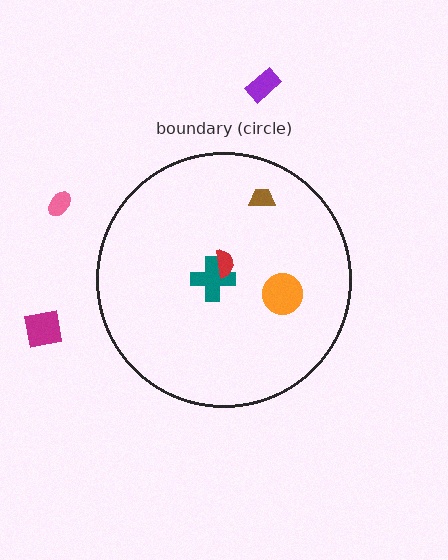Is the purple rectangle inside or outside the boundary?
Outside.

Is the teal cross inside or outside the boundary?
Inside.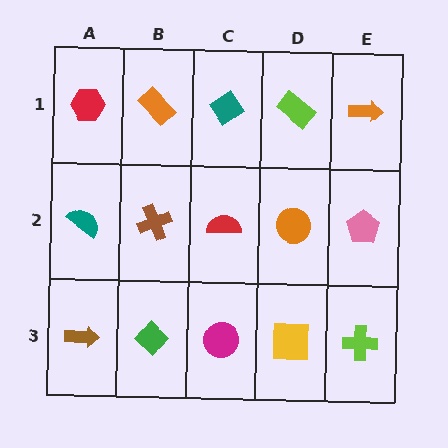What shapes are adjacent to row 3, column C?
A red semicircle (row 2, column C), a green diamond (row 3, column B), a yellow square (row 3, column D).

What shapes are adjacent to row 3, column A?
A teal semicircle (row 2, column A), a green diamond (row 3, column B).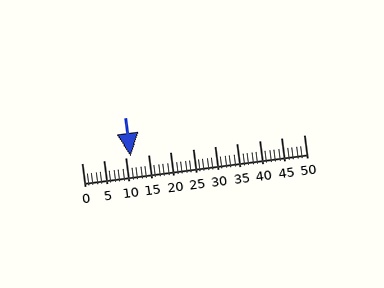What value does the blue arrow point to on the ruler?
The blue arrow points to approximately 11.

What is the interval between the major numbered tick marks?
The major tick marks are spaced 5 units apart.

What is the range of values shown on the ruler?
The ruler shows values from 0 to 50.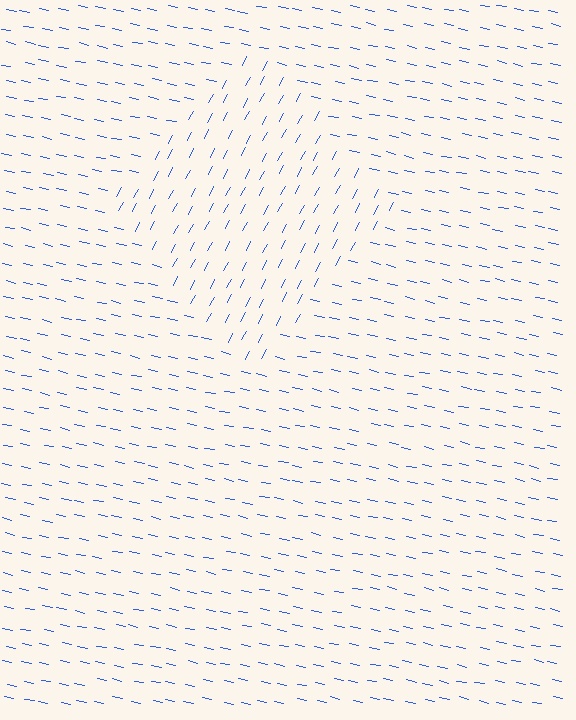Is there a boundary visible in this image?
Yes, there is a texture boundary formed by a change in line orientation.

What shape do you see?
I see a diamond.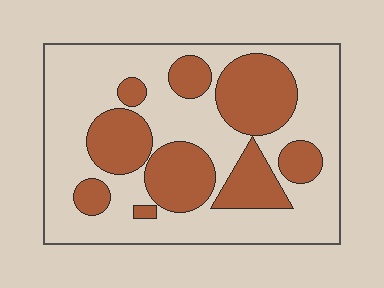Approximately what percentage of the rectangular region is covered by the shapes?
Approximately 35%.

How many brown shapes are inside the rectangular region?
9.